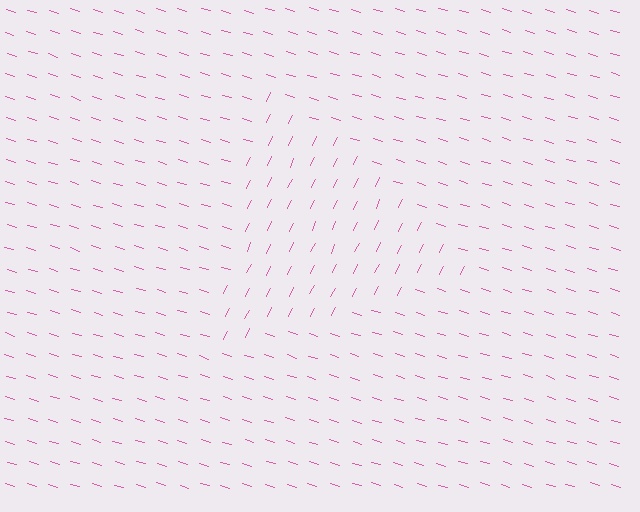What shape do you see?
I see a triangle.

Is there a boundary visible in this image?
Yes, there is a texture boundary formed by a change in line orientation.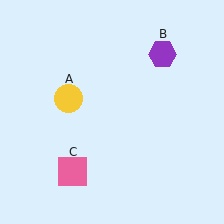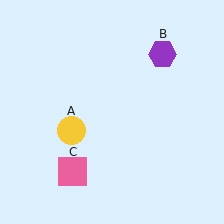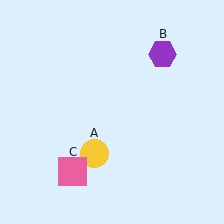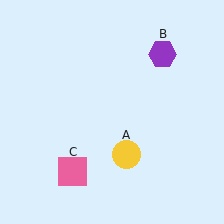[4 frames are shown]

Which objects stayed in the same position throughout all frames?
Purple hexagon (object B) and pink square (object C) remained stationary.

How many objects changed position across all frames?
1 object changed position: yellow circle (object A).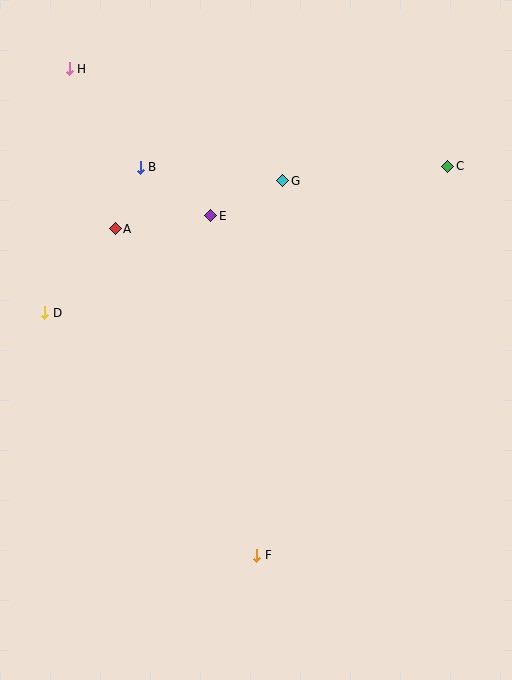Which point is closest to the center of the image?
Point E at (211, 216) is closest to the center.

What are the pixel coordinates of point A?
Point A is at (115, 229).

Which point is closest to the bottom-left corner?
Point F is closest to the bottom-left corner.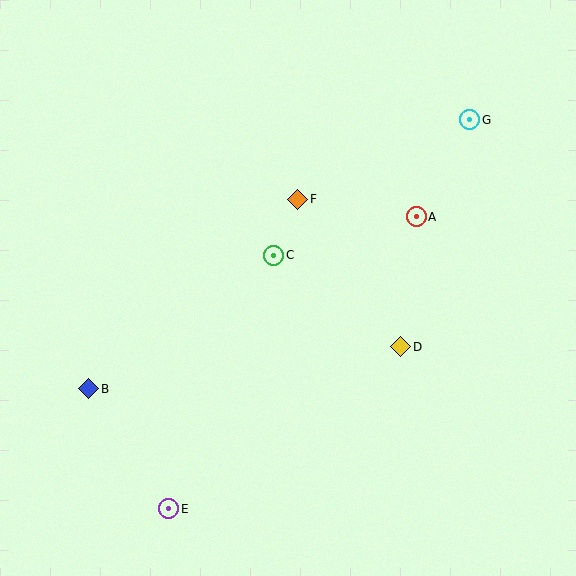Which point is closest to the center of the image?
Point C at (274, 255) is closest to the center.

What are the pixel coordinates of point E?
Point E is at (169, 509).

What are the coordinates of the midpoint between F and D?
The midpoint between F and D is at (349, 273).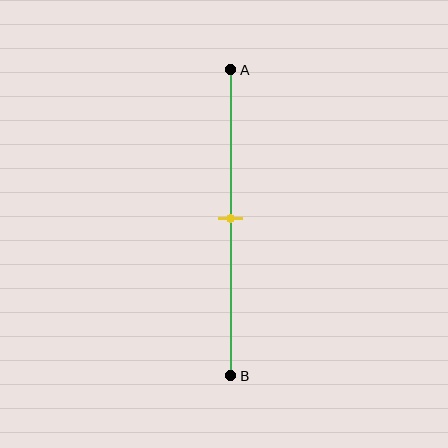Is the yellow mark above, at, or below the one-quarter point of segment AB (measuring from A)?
The yellow mark is below the one-quarter point of segment AB.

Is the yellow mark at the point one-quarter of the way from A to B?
No, the mark is at about 50% from A, not at the 25% one-quarter point.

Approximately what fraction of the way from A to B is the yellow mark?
The yellow mark is approximately 50% of the way from A to B.